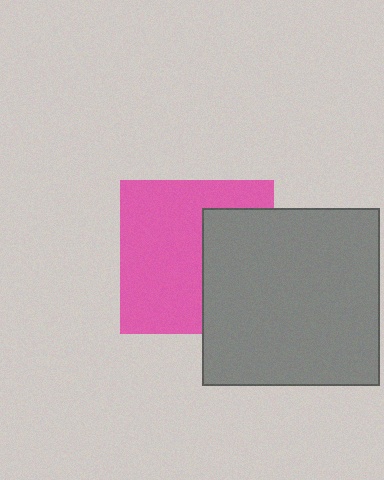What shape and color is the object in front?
The object in front is a gray square.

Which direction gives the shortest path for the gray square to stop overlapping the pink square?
Moving right gives the shortest separation.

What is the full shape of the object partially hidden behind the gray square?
The partially hidden object is a pink square.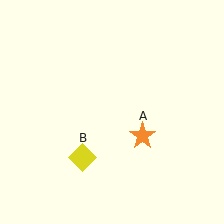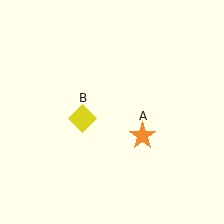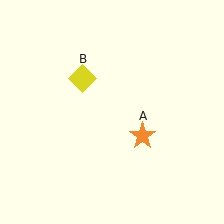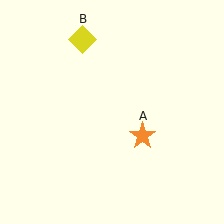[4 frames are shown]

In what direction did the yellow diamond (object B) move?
The yellow diamond (object B) moved up.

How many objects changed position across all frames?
1 object changed position: yellow diamond (object B).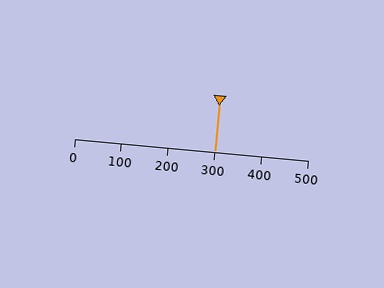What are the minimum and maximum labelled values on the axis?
The axis runs from 0 to 500.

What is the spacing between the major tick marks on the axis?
The major ticks are spaced 100 apart.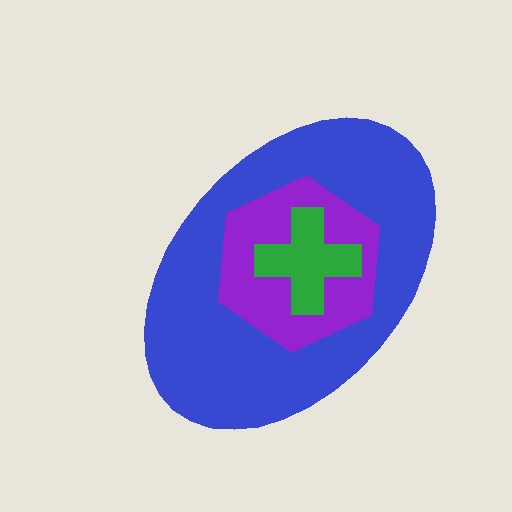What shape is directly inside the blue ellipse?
The purple hexagon.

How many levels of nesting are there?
3.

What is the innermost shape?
The green cross.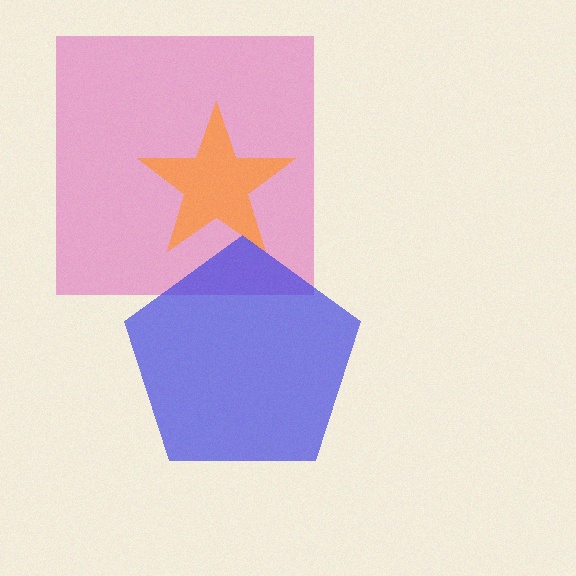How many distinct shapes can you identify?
There are 3 distinct shapes: a pink square, an orange star, a blue pentagon.